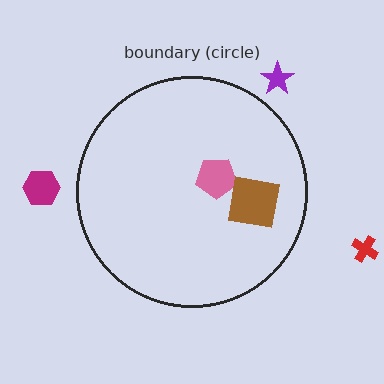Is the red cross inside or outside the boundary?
Outside.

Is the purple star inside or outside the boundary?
Outside.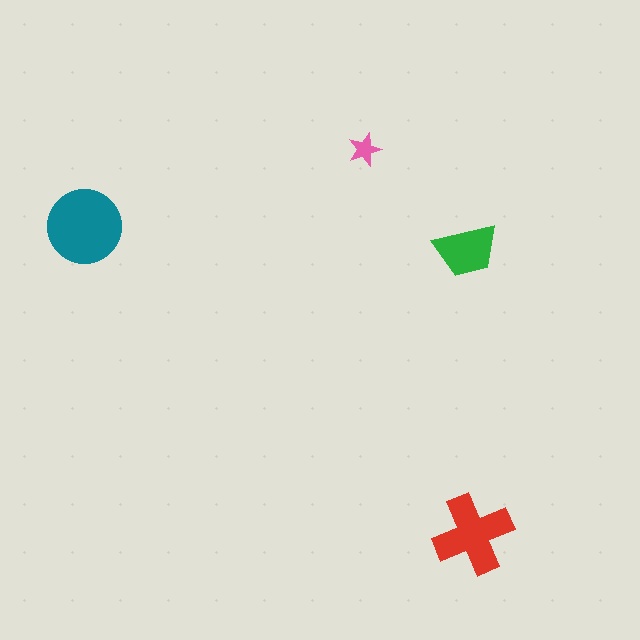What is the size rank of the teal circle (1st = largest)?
1st.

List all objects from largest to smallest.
The teal circle, the red cross, the green trapezoid, the pink star.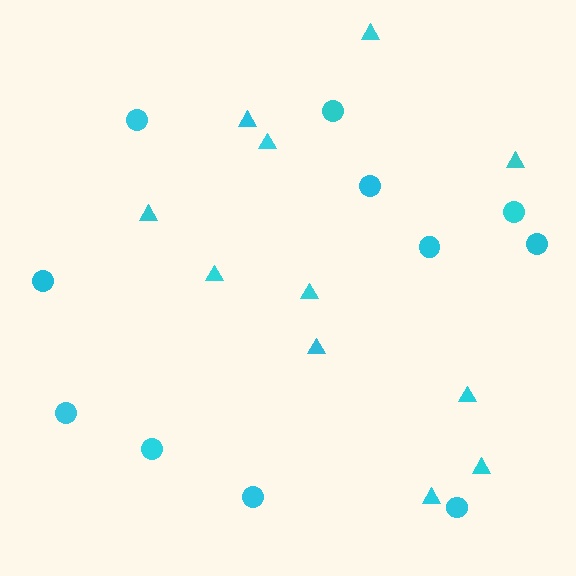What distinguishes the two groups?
There are 2 groups: one group of triangles (11) and one group of circles (11).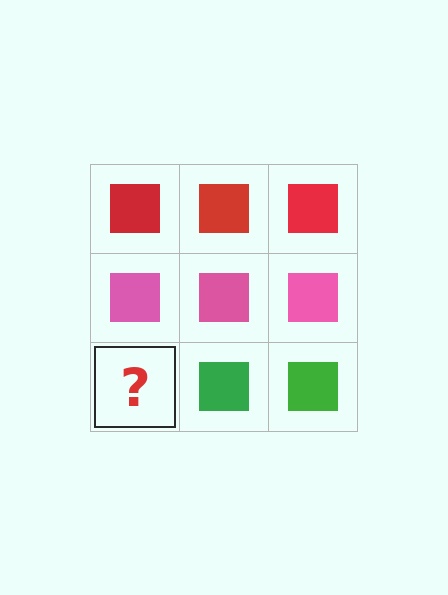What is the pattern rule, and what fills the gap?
The rule is that each row has a consistent color. The gap should be filled with a green square.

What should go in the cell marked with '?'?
The missing cell should contain a green square.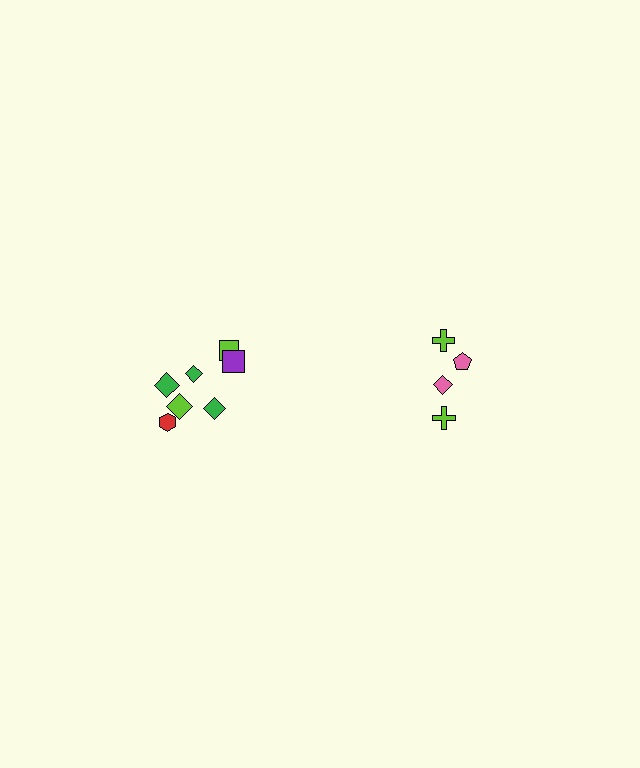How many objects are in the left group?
There are 7 objects.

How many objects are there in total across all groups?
There are 11 objects.